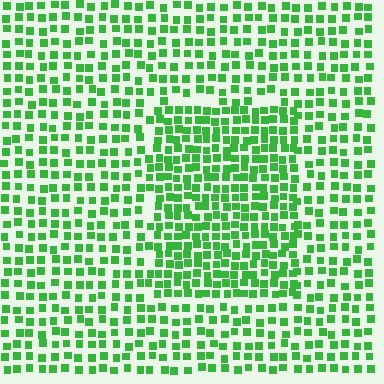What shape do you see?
I see a rectangle.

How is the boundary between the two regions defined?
The boundary is defined by a change in element density (approximately 1.6x ratio). All elements are the same color, size, and shape.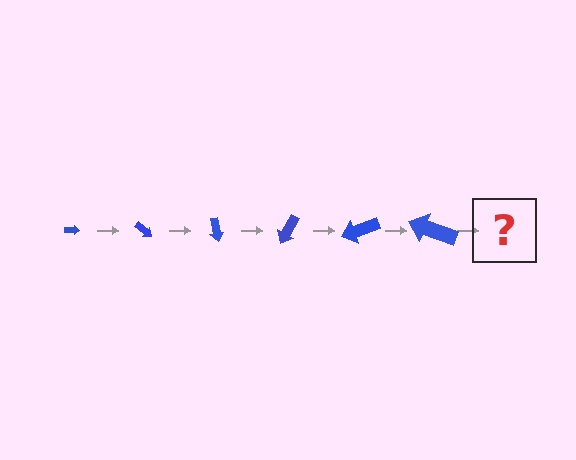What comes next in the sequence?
The next element should be an arrow, larger than the previous one and rotated 240 degrees from the start.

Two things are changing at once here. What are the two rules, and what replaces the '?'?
The two rules are that the arrow grows larger each step and it rotates 40 degrees each step. The '?' should be an arrow, larger than the previous one and rotated 240 degrees from the start.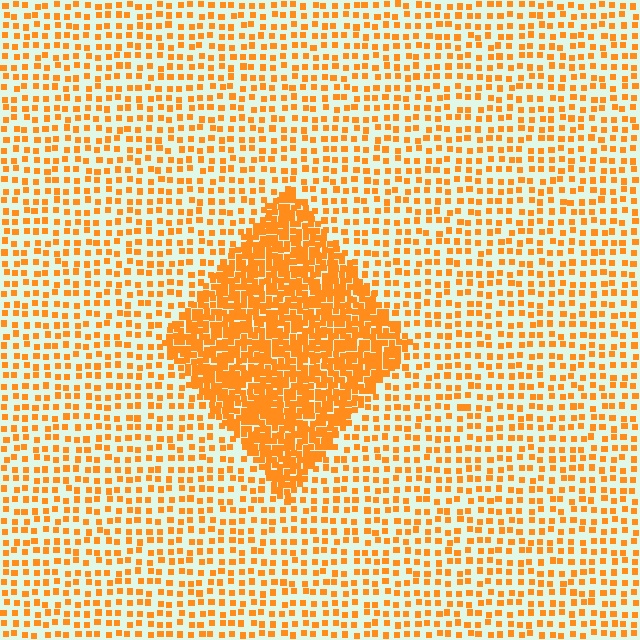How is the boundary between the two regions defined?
The boundary is defined by a change in element density (approximately 2.8x ratio). All elements are the same color, size, and shape.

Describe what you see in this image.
The image contains small orange elements arranged at two different densities. A diamond-shaped region is visible where the elements are more densely packed than the surrounding area.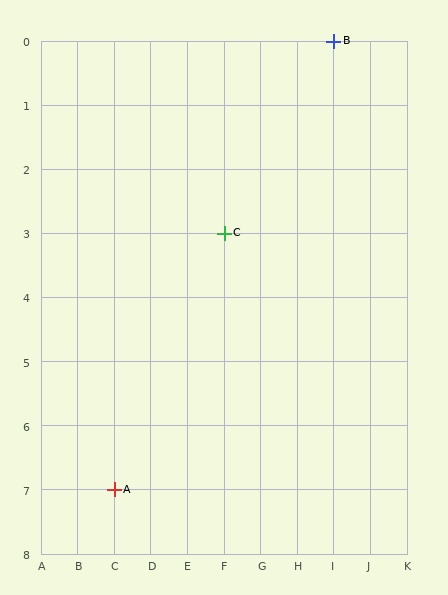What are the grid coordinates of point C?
Point C is at grid coordinates (F, 3).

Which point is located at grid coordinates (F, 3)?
Point C is at (F, 3).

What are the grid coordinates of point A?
Point A is at grid coordinates (C, 7).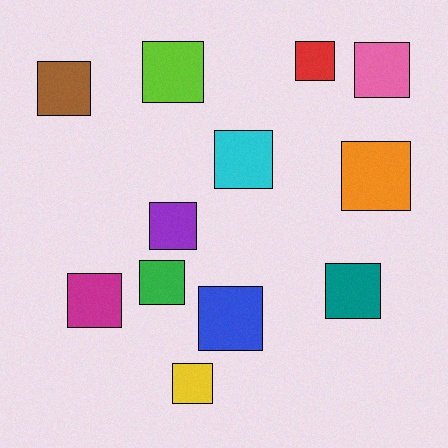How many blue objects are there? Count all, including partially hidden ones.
There is 1 blue object.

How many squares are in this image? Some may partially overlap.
There are 12 squares.